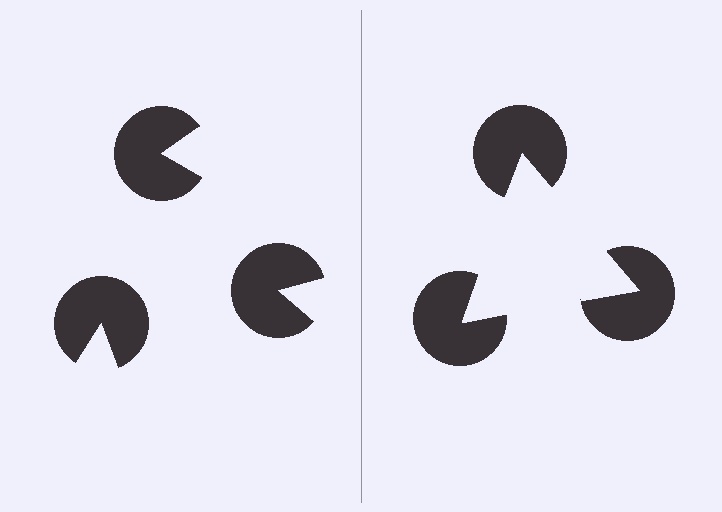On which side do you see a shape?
An illusory triangle appears on the right side. On the left side the wedge cuts are rotated, so no coherent shape forms.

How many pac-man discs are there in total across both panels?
6 — 3 on each side.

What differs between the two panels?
The pac-man discs are positioned identically on both sides; only the wedge orientations differ. On the right they align to a triangle; on the left they are misaligned.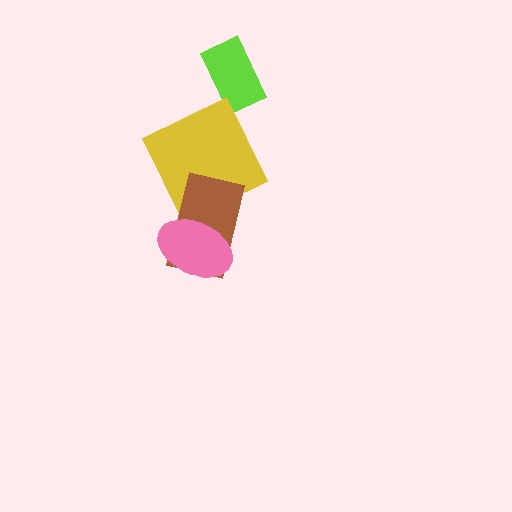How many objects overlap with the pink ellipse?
1 object overlaps with the pink ellipse.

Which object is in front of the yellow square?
The brown rectangle is in front of the yellow square.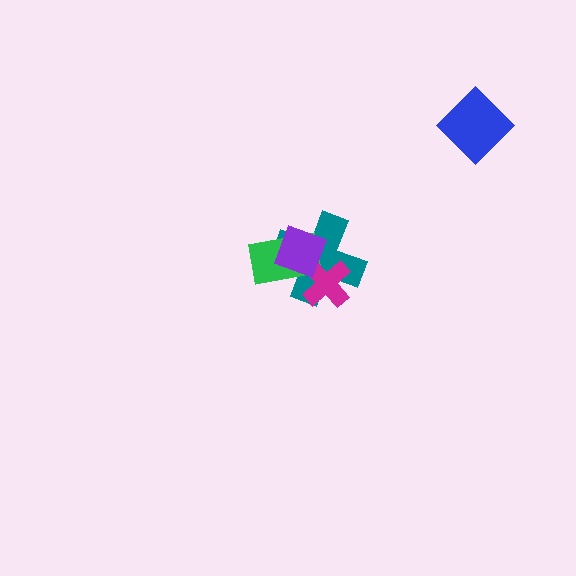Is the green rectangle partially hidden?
Yes, it is partially covered by another shape.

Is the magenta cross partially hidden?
Yes, it is partially covered by another shape.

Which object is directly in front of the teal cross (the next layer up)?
The green rectangle is directly in front of the teal cross.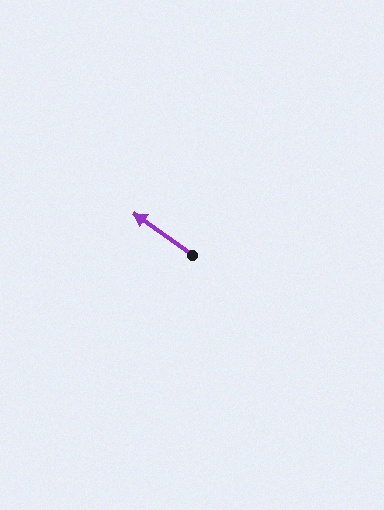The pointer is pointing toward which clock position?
Roughly 10 o'clock.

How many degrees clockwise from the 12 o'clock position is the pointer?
Approximately 306 degrees.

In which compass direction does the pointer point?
Northwest.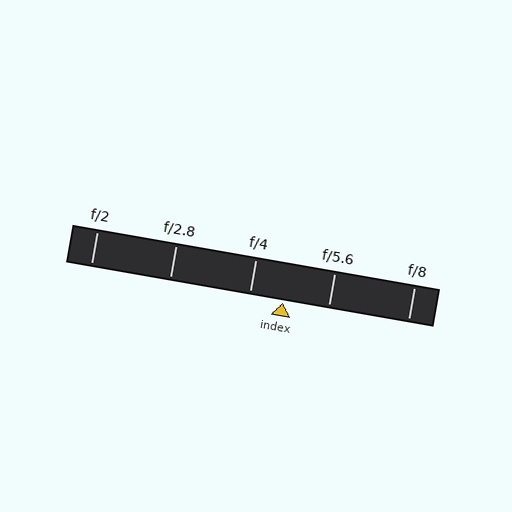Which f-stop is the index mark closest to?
The index mark is closest to f/4.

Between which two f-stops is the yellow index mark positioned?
The index mark is between f/4 and f/5.6.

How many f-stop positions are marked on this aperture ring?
There are 5 f-stop positions marked.